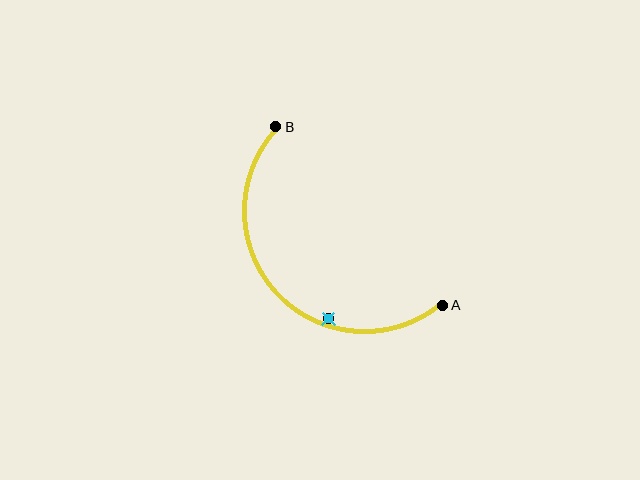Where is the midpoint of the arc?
The arc midpoint is the point on the curve farthest from the straight line joining A and B. It sits below and to the left of that line.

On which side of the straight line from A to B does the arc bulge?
The arc bulges below and to the left of the straight line connecting A and B.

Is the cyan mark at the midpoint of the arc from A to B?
No — the cyan mark does not lie on the arc at all. It sits slightly inside the curve.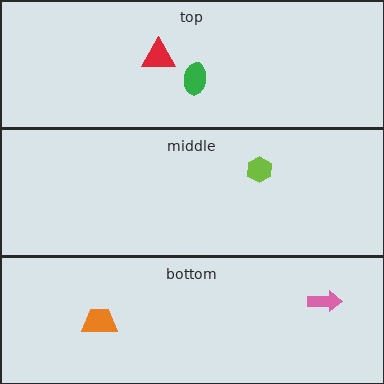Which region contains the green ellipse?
The top region.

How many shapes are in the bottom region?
2.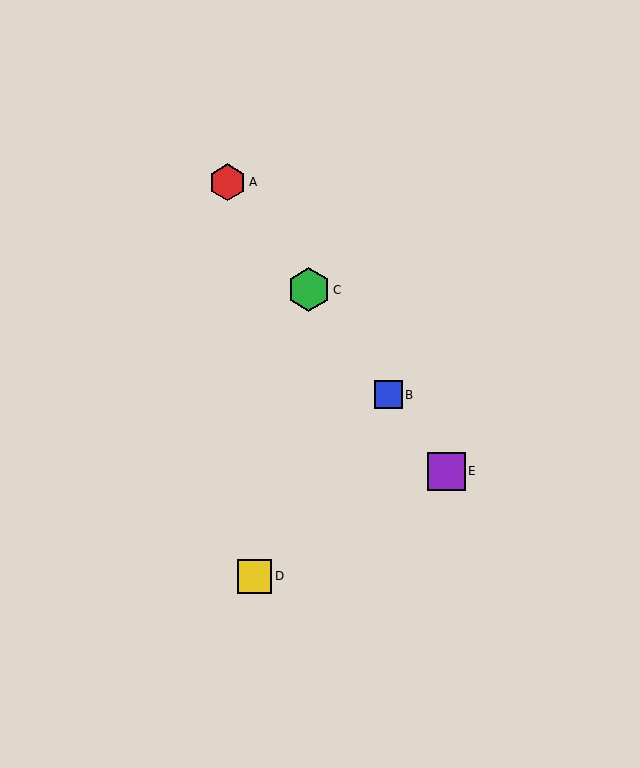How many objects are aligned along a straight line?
4 objects (A, B, C, E) are aligned along a straight line.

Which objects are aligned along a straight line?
Objects A, B, C, E are aligned along a straight line.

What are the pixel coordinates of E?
Object E is at (446, 471).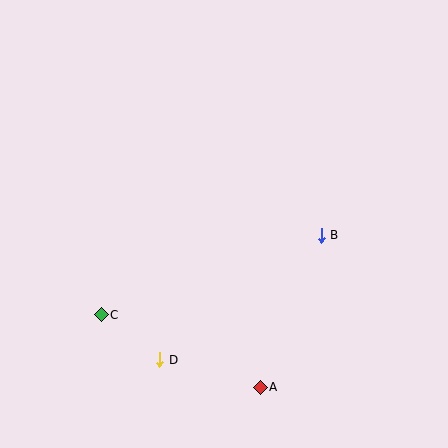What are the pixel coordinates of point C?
Point C is at (101, 315).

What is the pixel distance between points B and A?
The distance between B and A is 164 pixels.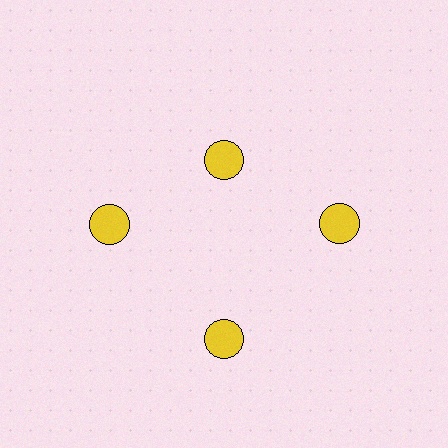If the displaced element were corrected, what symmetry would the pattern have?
It would have 4-fold rotational symmetry — the pattern would map onto itself every 90 degrees.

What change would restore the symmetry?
The symmetry would be restored by moving it outward, back onto the ring so that all 4 circles sit at equal angles and equal distance from the center.